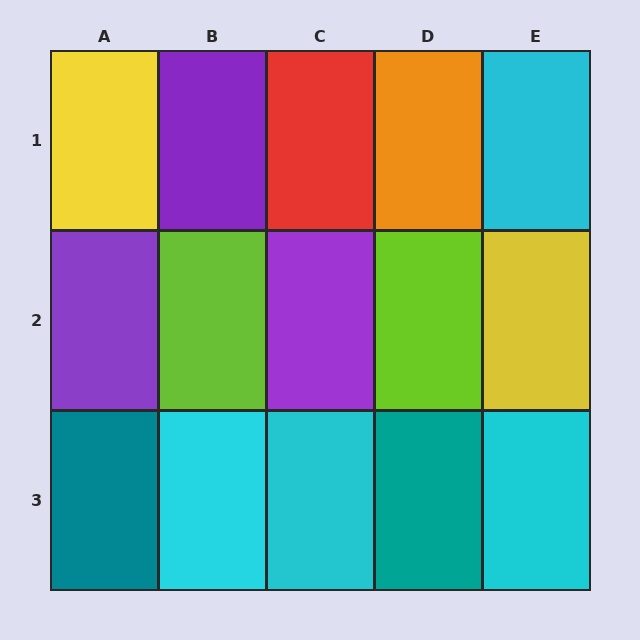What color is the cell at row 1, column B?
Purple.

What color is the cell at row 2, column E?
Yellow.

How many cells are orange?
1 cell is orange.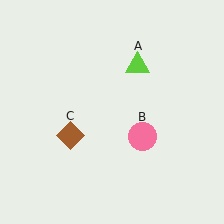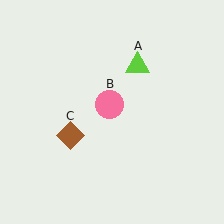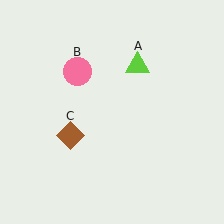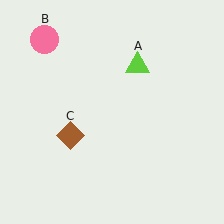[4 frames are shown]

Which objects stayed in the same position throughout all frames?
Lime triangle (object A) and brown diamond (object C) remained stationary.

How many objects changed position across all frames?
1 object changed position: pink circle (object B).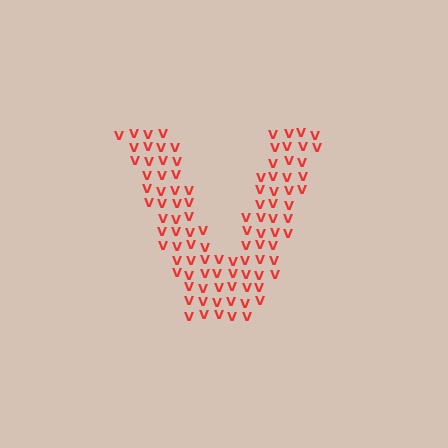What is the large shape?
The large shape is the letter V.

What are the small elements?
The small elements are letter V's.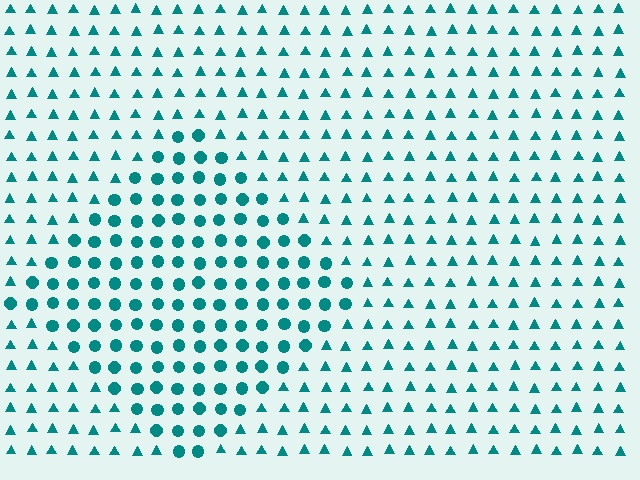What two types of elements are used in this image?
The image uses circles inside the diamond region and triangles outside it.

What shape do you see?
I see a diamond.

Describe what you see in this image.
The image is filled with small teal elements arranged in a uniform grid. A diamond-shaped region contains circles, while the surrounding area contains triangles. The boundary is defined purely by the change in element shape.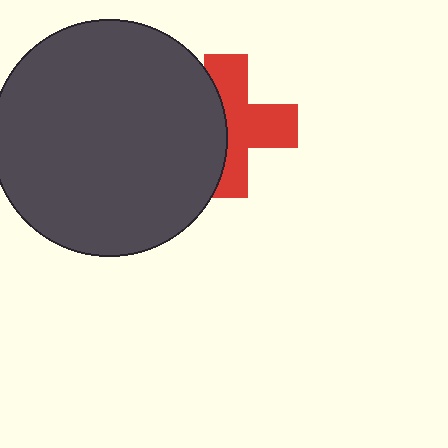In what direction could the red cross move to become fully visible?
The red cross could move right. That would shift it out from behind the dark gray circle entirely.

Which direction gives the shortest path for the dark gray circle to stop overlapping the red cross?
Moving left gives the shortest separation.